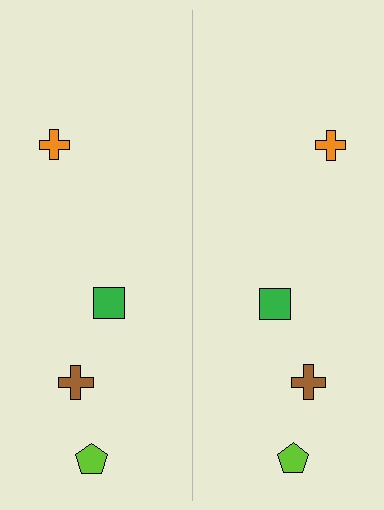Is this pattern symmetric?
Yes, this pattern has bilateral (reflection) symmetry.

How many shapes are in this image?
There are 8 shapes in this image.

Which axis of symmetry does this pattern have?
The pattern has a vertical axis of symmetry running through the center of the image.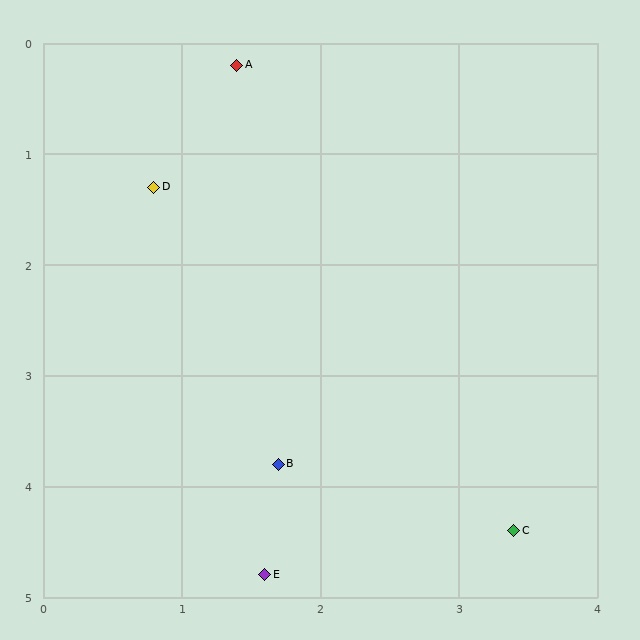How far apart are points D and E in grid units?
Points D and E are about 3.6 grid units apart.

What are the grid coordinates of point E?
Point E is at approximately (1.6, 4.8).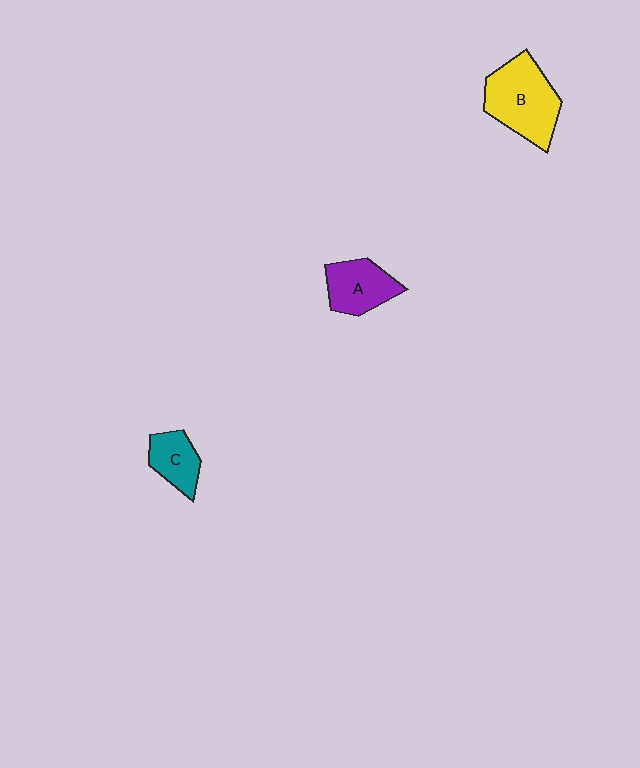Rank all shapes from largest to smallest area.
From largest to smallest: B (yellow), A (purple), C (teal).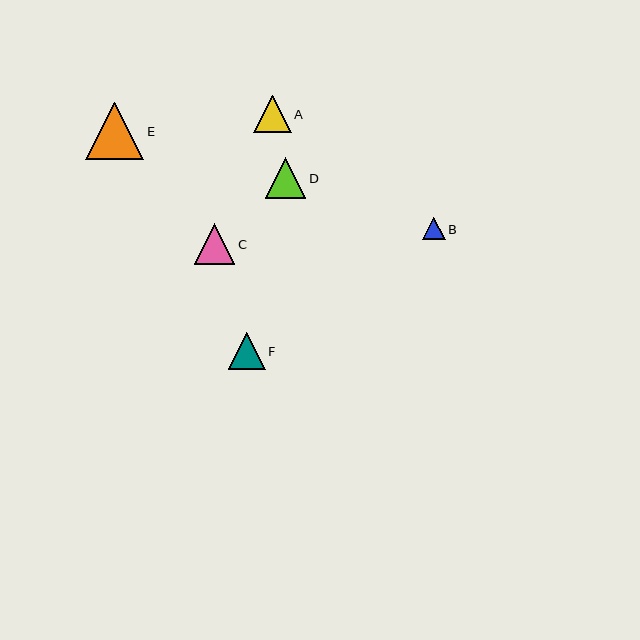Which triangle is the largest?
Triangle E is the largest with a size of approximately 58 pixels.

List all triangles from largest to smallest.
From largest to smallest: E, C, D, A, F, B.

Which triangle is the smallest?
Triangle B is the smallest with a size of approximately 23 pixels.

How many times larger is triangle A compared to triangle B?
Triangle A is approximately 1.7 times the size of triangle B.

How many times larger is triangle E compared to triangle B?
Triangle E is approximately 2.6 times the size of triangle B.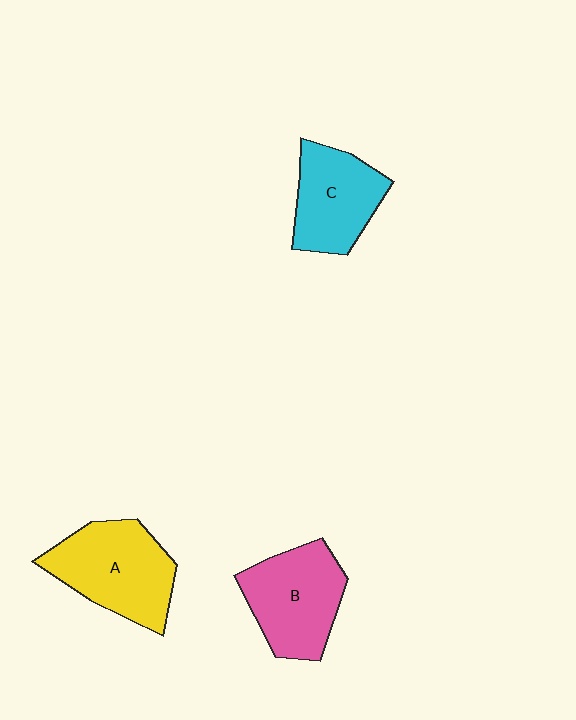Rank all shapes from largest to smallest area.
From largest to smallest: A (yellow), B (pink), C (cyan).